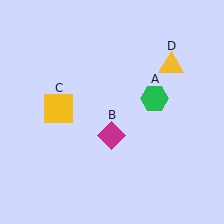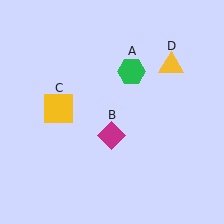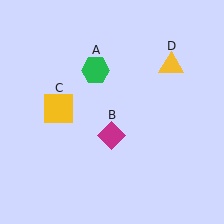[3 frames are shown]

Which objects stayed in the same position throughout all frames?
Magenta diamond (object B) and yellow square (object C) and yellow triangle (object D) remained stationary.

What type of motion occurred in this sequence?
The green hexagon (object A) rotated counterclockwise around the center of the scene.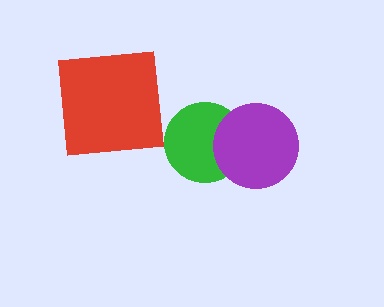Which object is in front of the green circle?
The purple circle is in front of the green circle.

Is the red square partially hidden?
No, no other shape covers it.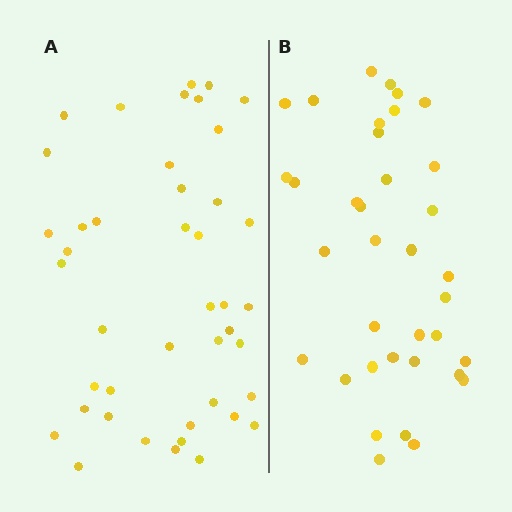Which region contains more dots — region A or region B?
Region A (the left region) has more dots.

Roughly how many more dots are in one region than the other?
Region A has roughly 8 or so more dots than region B.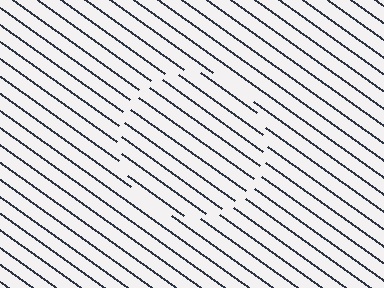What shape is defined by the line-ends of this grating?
An illusory circle. The interior of the shape contains the same grating, shifted by half a period — the contour is defined by the phase discontinuity where line-ends from the inner and outer gratings abut.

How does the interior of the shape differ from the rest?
The interior of the shape contains the same grating, shifted by half a period — the contour is defined by the phase discontinuity where line-ends from the inner and outer gratings abut.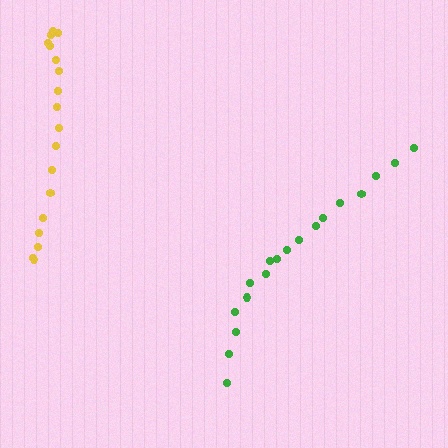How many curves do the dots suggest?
There are 2 distinct paths.